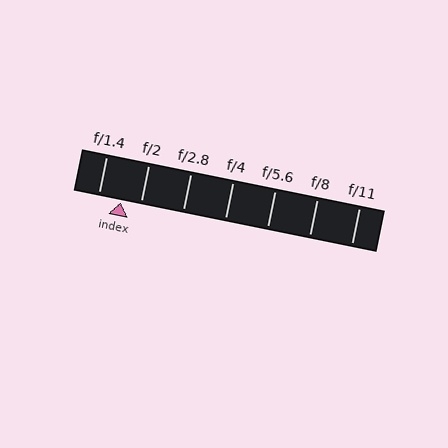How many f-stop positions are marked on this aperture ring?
There are 7 f-stop positions marked.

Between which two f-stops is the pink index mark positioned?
The index mark is between f/1.4 and f/2.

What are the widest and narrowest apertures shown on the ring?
The widest aperture shown is f/1.4 and the narrowest is f/11.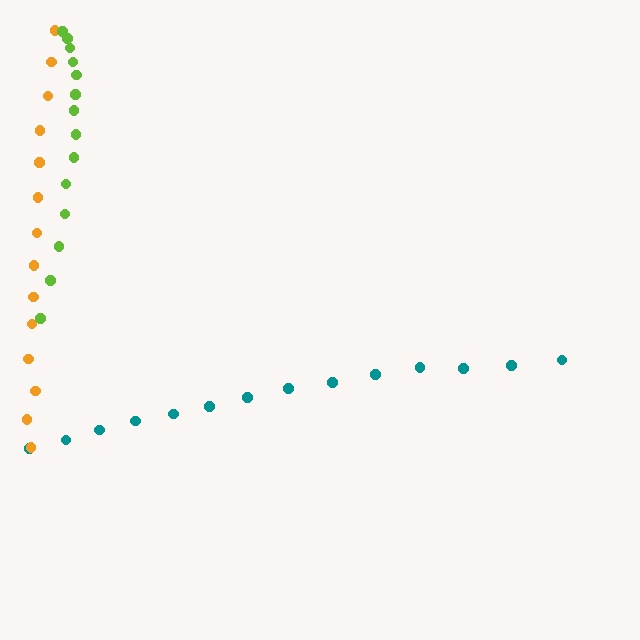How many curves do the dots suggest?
There are 3 distinct paths.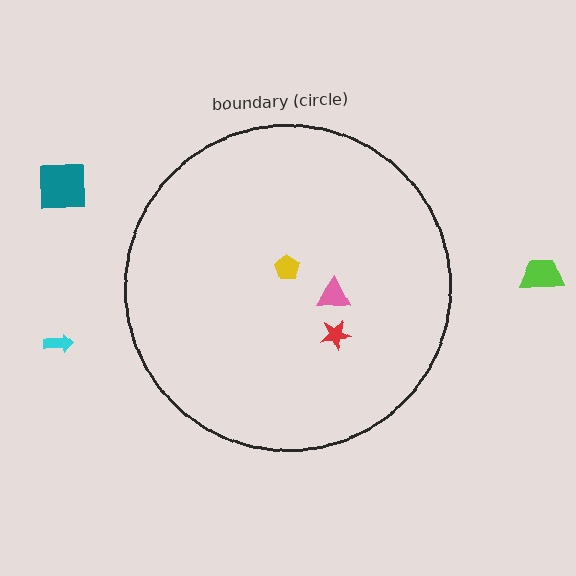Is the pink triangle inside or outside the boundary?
Inside.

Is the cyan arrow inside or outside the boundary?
Outside.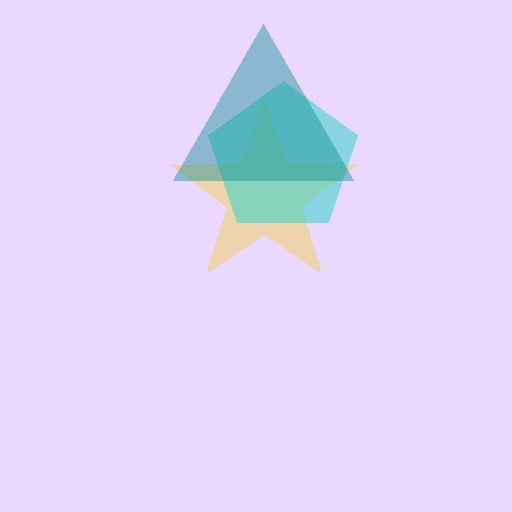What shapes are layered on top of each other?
The layered shapes are: a yellow star, a cyan pentagon, a teal triangle.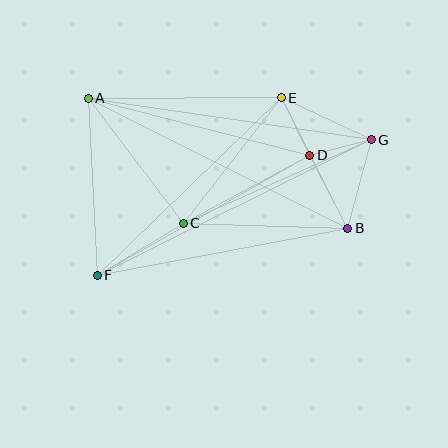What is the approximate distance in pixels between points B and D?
The distance between B and D is approximately 82 pixels.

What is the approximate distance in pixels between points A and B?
The distance between A and B is approximately 290 pixels.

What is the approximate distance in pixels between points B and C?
The distance between B and C is approximately 165 pixels.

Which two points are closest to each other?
Points D and G are closest to each other.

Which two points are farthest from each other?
Points F and G are farthest from each other.